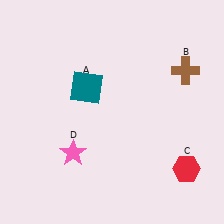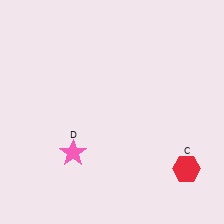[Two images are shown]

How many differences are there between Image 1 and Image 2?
There are 2 differences between the two images.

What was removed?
The brown cross (B), the teal square (A) were removed in Image 2.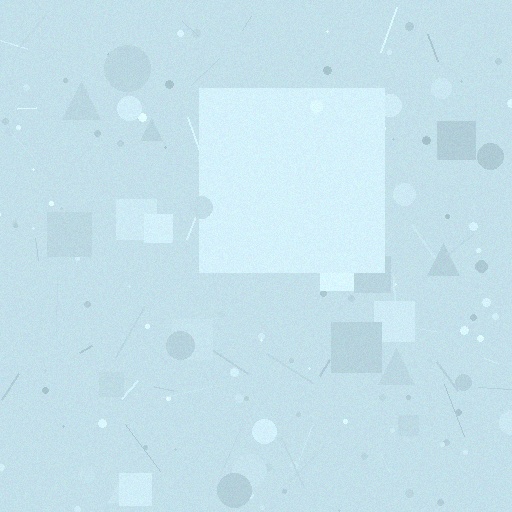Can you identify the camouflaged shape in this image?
The camouflaged shape is a square.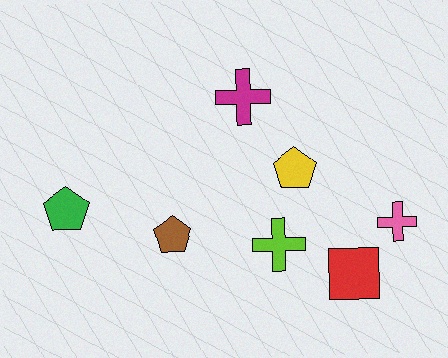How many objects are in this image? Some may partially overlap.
There are 7 objects.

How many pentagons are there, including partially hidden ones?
There are 3 pentagons.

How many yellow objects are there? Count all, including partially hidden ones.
There is 1 yellow object.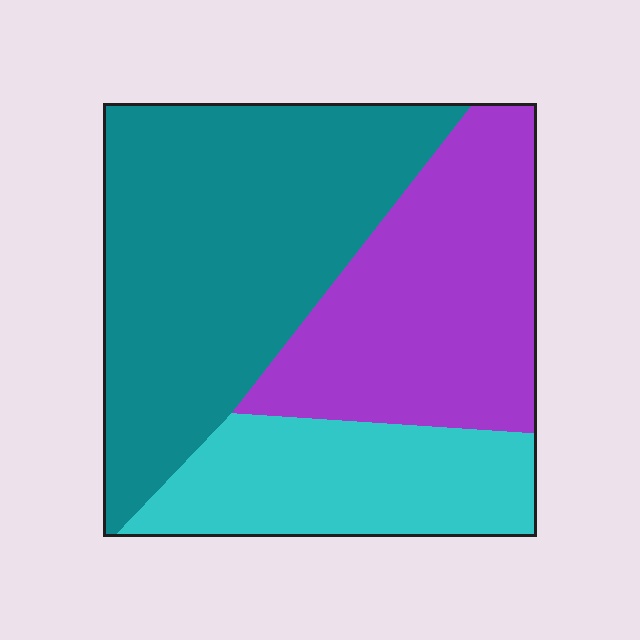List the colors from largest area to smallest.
From largest to smallest: teal, purple, cyan.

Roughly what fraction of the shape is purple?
Purple takes up about one third (1/3) of the shape.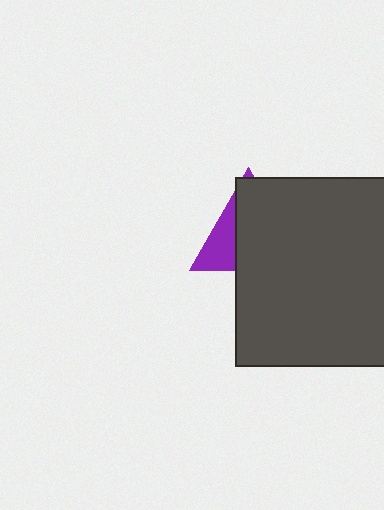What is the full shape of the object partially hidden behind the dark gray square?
The partially hidden object is a purple triangle.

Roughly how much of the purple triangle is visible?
A small part of it is visible (roughly 32%).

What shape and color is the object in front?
The object in front is a dark gray square.